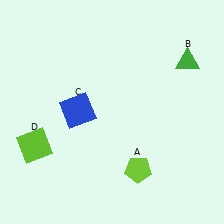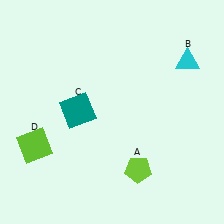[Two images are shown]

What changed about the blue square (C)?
In Image 1, C is blue. In Image 2, it changed to teal.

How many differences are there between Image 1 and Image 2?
There are 2 differences between the two images.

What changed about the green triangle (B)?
In Image 1, B is green. In Image 2, it changed to cyan.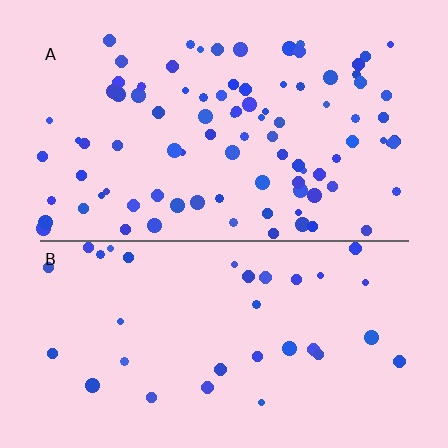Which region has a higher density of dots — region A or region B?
A (the top).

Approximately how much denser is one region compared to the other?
Approximately 2.7× — region A over region B.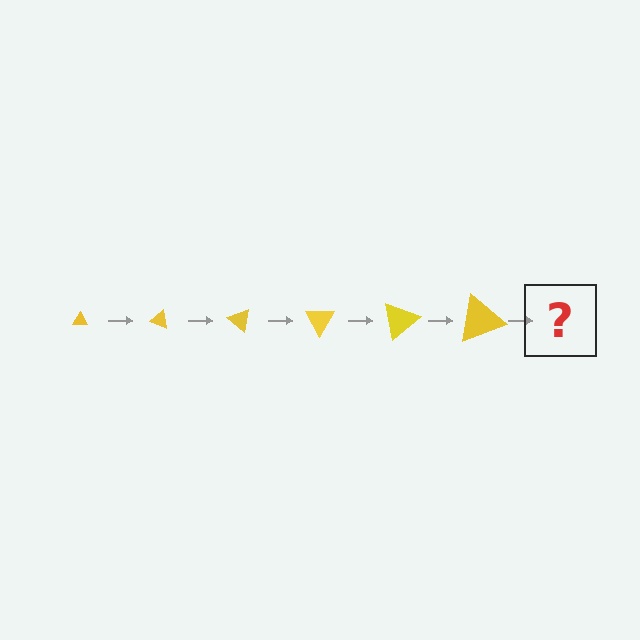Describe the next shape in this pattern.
It should be a triangle, larger than the previous one and rotated 120 degrees from the start.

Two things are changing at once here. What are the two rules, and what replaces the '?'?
The two rules are that the triangle grows larger each step and it rotates 20 degrees each step. The '?' should be a triangle, larger than the previous one and rotated 120 degrees from the start.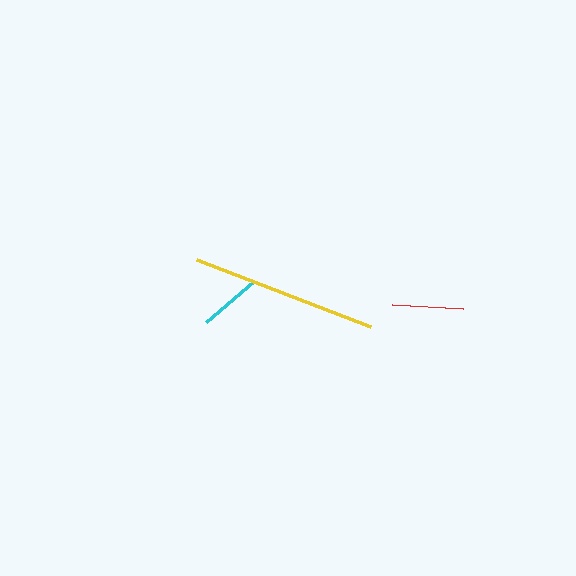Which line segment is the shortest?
The cyan line is the shortest at approximately 62 pixels.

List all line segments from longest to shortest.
From longest to shortest: yellow, red, cyan.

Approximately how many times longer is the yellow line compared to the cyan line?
The yellow line is approximately 3.0 times the length of the cyan line.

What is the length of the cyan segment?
The cyan segment is approximately 62 pixels long.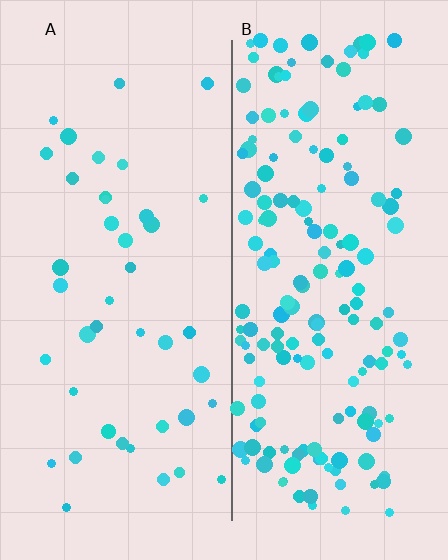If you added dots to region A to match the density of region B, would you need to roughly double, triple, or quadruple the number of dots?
Approximately quadruple.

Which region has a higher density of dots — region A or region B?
B (the right).